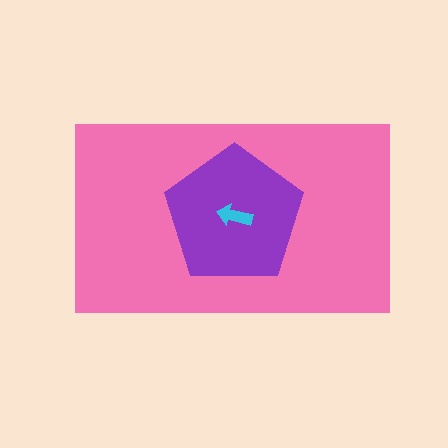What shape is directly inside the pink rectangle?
The purple pentagon.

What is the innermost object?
The cyan arrow.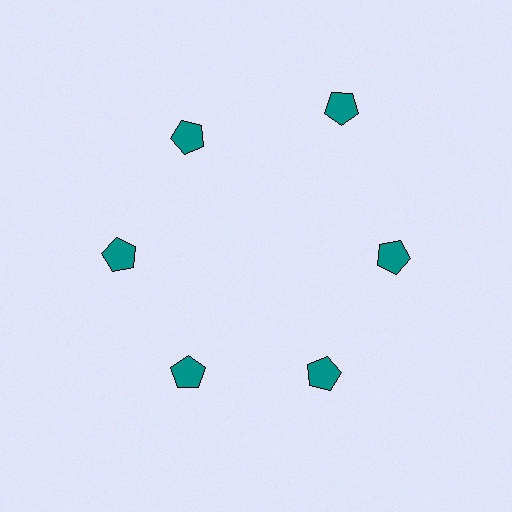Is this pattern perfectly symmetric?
No. The 6 teal pentagons are arranged in a ring, but one element near the 1 o'clock position is pushed outward from the center, breaking the 6-fold rotational symmetry.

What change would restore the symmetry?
The symmetry would be restored by moving it inward, back onto the ring so that all 6 pentagons sit at equal angles and equal distance from the center.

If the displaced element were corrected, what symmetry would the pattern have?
It would have 6-fold rotational symmetry — the pattern would map onto itself every 60 degrees.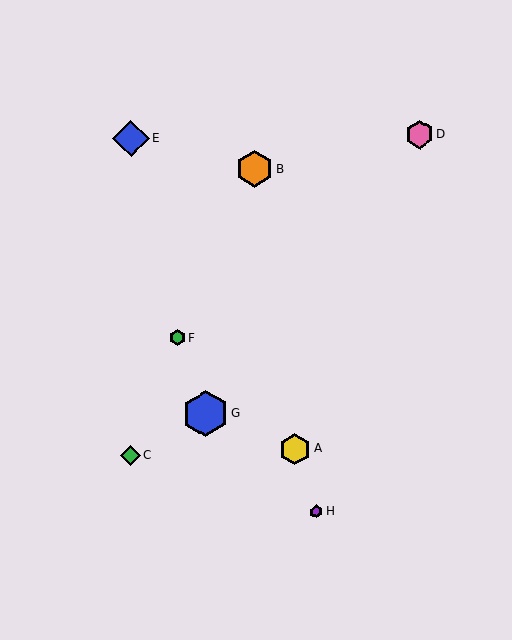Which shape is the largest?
The blue hexagon (labeled G) is the largest.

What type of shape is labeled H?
Shape H is a purple hexagon.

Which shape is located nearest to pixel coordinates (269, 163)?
The orange hexagon (labeled B) at (254, 169) is nearest to that location.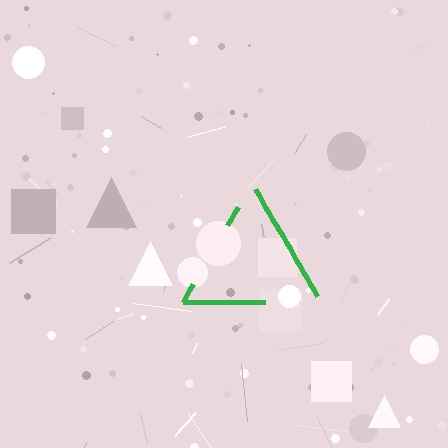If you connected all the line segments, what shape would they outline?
They would outline a triangle.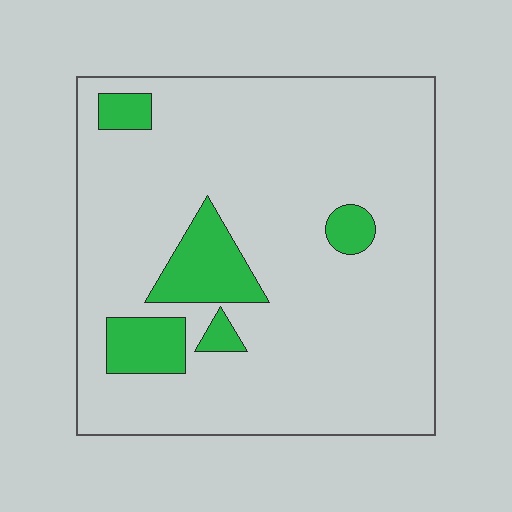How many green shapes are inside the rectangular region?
5.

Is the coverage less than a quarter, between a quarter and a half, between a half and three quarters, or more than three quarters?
Less than a quarter.